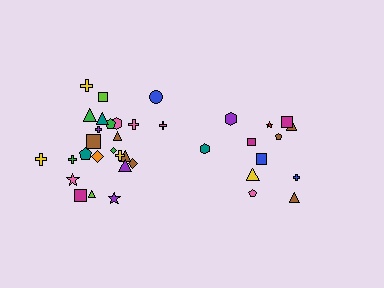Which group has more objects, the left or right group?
The left group.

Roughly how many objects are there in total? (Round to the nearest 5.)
Roughly 35 objects in total.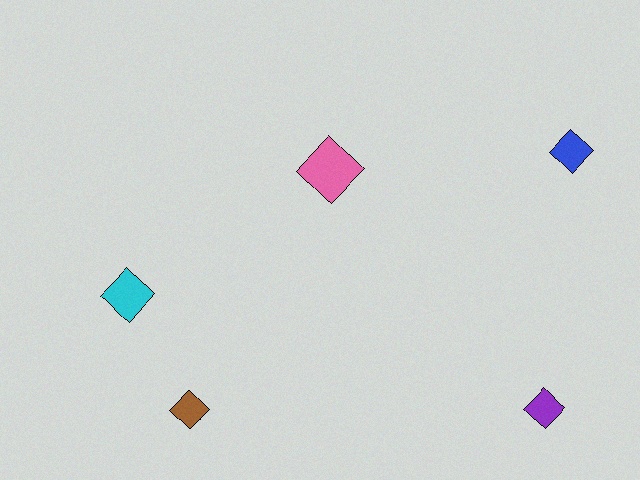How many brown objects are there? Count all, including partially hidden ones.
There is 1 brown object.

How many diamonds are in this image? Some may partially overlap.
There are 5 diamonds.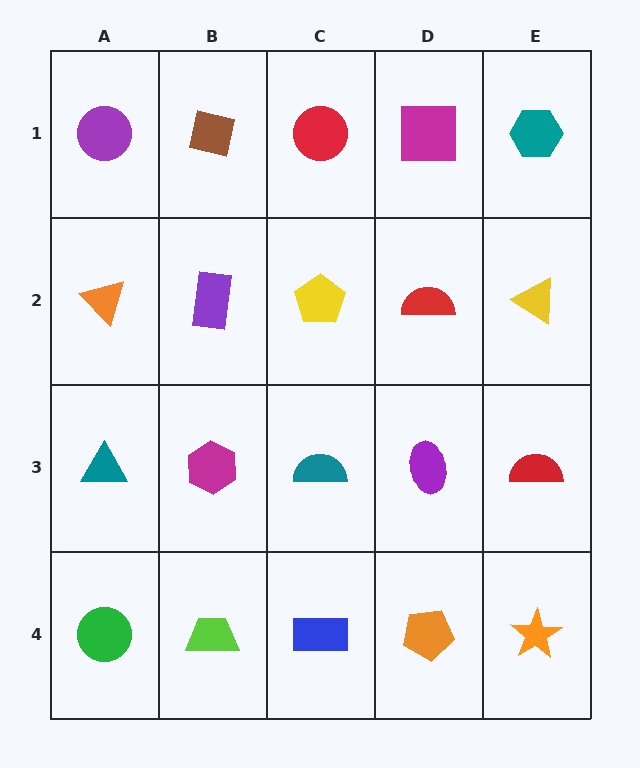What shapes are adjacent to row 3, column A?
An orange triangle (row 2, column A), a green circle (row 4, column A), a magenta hexagon (row 3, column B).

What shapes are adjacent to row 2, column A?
A purple circle (row 1, column A), a teal triangle (row 3, column A), a purple rectangle (row 2, column B).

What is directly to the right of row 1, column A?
A brown square.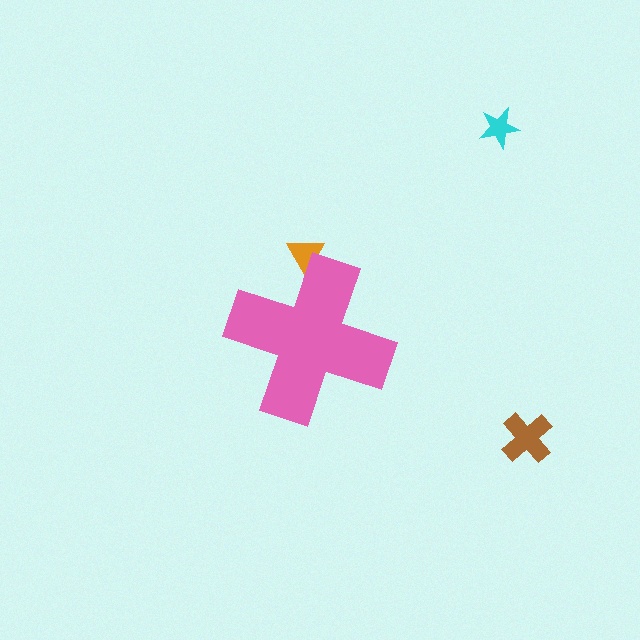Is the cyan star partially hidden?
No, the cyan star is fully visible.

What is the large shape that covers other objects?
A pink cross.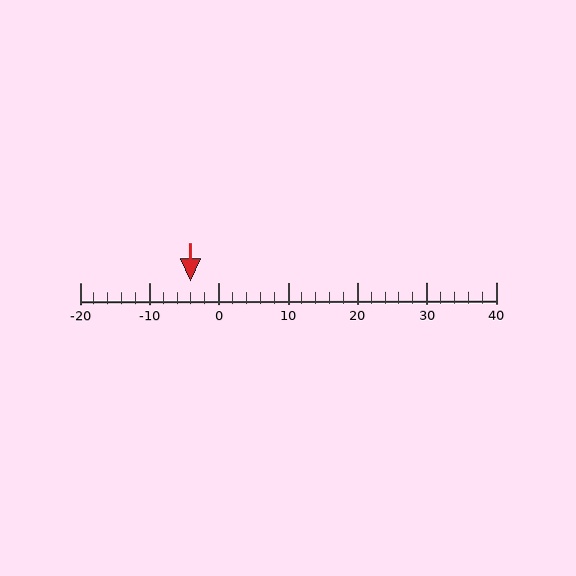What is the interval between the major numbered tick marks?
The major tick marks are spaced 10 units apart.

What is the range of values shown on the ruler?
The ruler shows values from -20 to 40.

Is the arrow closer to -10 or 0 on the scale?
The arrow is closer to 0.